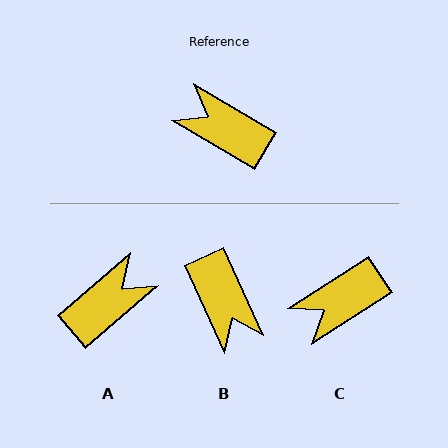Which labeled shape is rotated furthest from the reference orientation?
B, about 145 degrees away.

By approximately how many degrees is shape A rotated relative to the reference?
Approximately 109 degrees clockwise.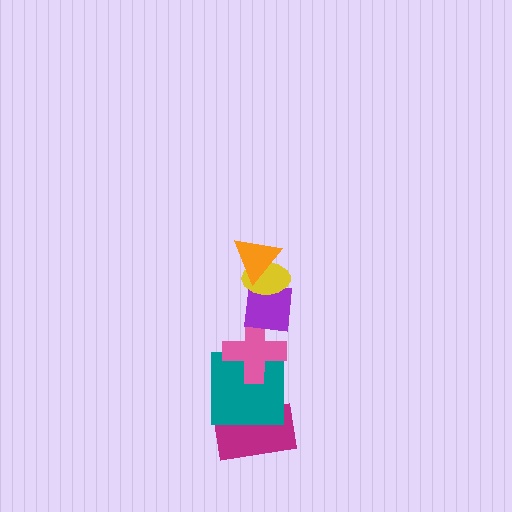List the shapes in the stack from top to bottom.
From top to bottom: the orange triangle, the yellow ellipse, the purple square, the pink cross, the teal square, the magenta rectangle.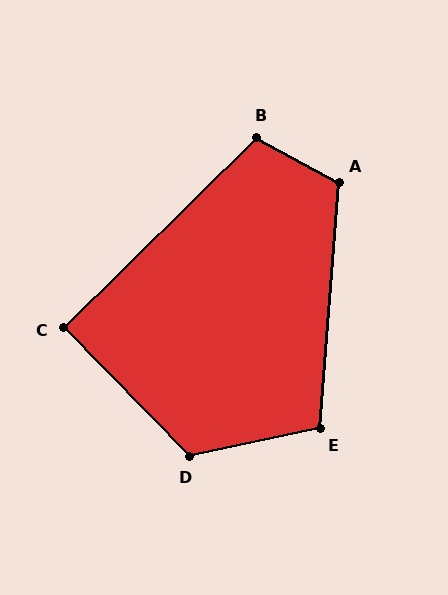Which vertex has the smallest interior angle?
C, at approximately 90 degrees.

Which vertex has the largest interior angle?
D, at approximately 122 degrees.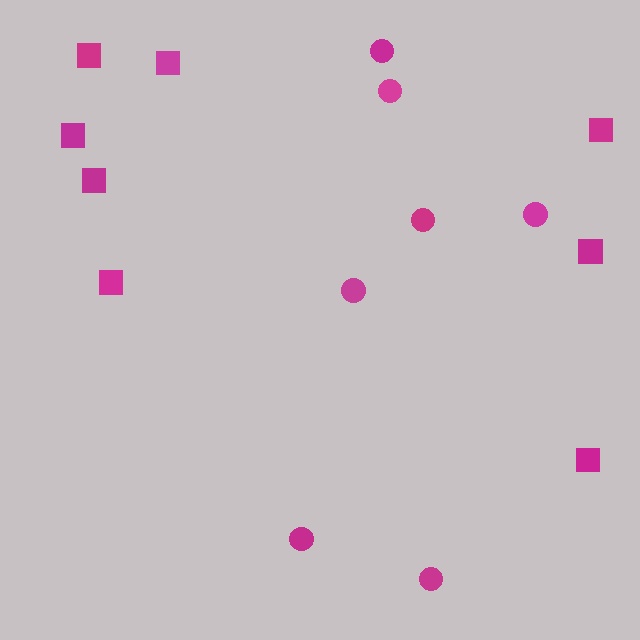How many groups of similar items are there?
There are 2 groups: one group of circles (7) and one group of squares (8).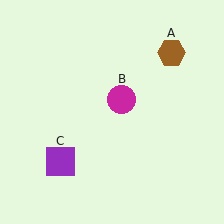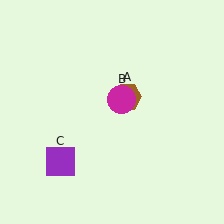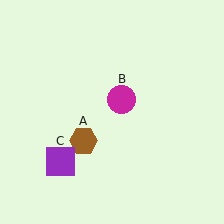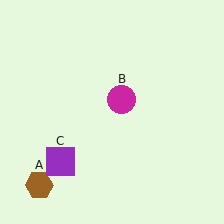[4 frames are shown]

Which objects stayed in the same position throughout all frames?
Magenta circle (object B) and purple square (object C) remained stationary.